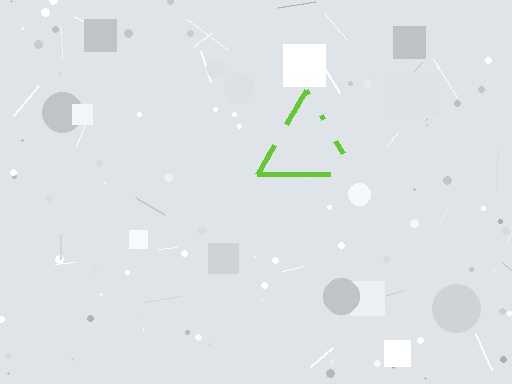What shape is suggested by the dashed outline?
The dashed outline suggests a triangle.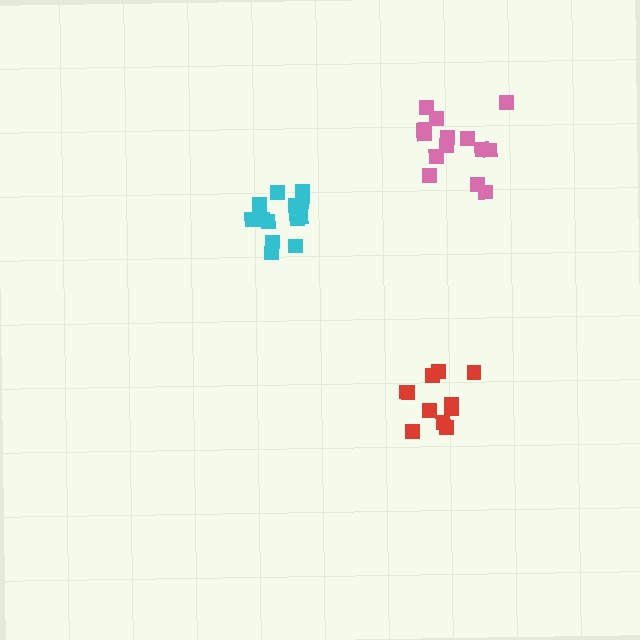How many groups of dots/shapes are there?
There are 3 groups.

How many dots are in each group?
Group 1: 11 dots, Group 2: 14 dots, Group 3: 14 dots (39 total).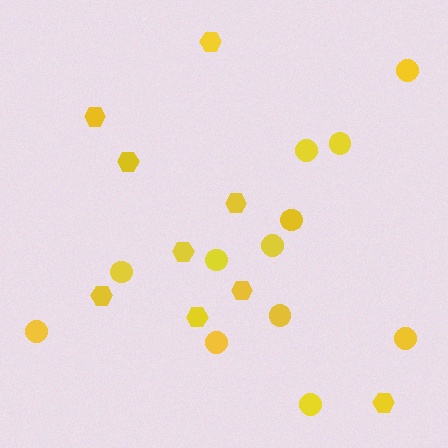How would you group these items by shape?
There are 2 groups: one group of circles (12) and one group of hexagons (9).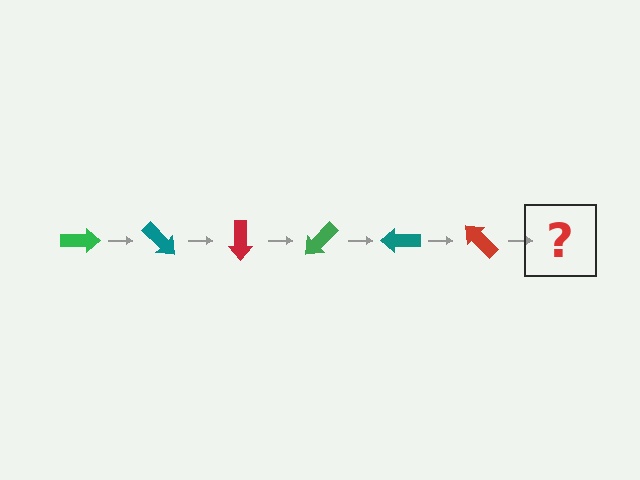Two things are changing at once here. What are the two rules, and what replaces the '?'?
The two rules are that it rotates 45 degrees each step and the color cycles through green, teal, and red. The '?' should be a green arrow, rotated 270 degrees from the start.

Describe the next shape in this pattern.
It should be a green arrow, rotated 270 degrees from the start.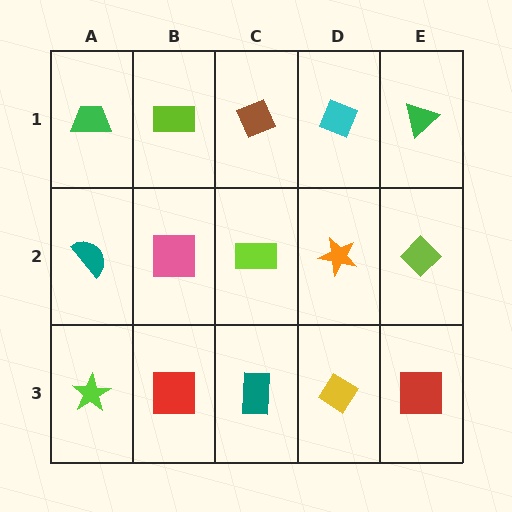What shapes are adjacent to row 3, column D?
An orange star (row 2, column D), a teal rectangle (row 3, column C), a red square (row 3, column E).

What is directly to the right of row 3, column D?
A red square.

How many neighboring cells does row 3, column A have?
2.